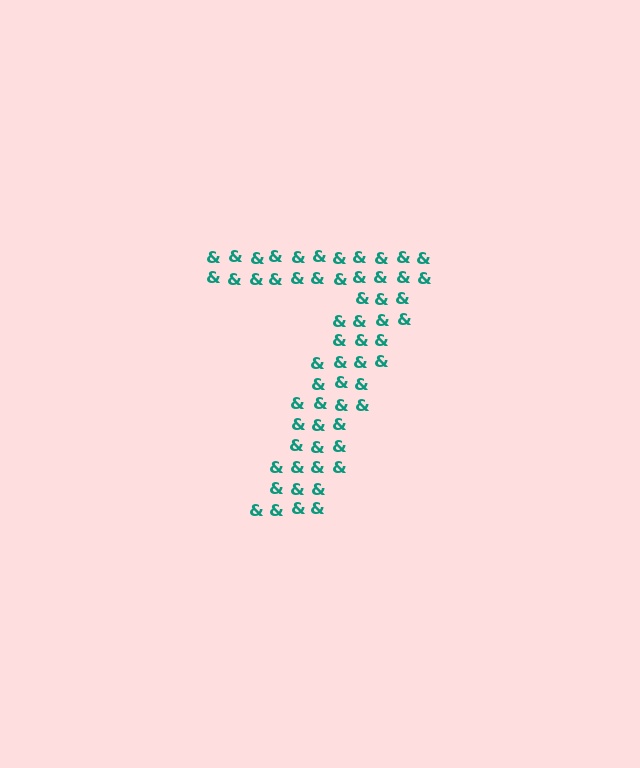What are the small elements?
The small elements are ampersands.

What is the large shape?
The large shape is the digit 7.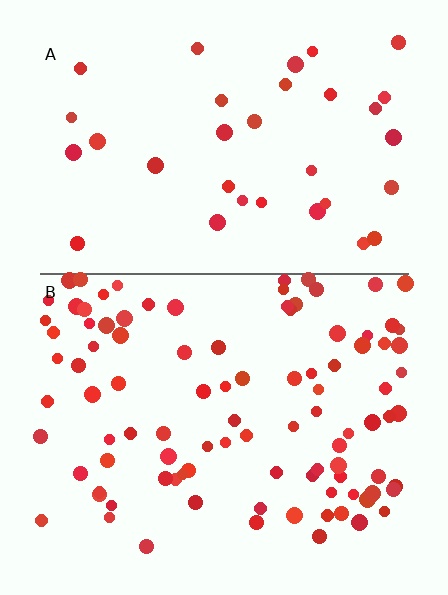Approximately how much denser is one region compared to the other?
Approximately 2.9× — region B over region A.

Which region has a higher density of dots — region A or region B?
B (the bottom).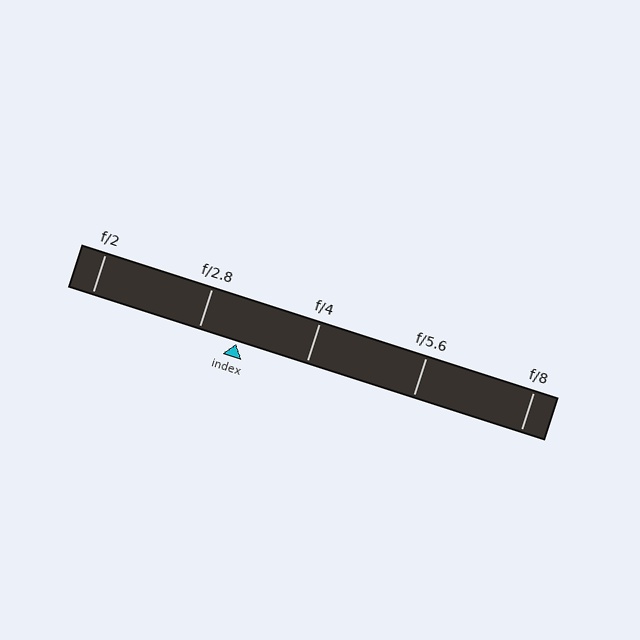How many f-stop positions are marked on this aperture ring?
There are 5 f-stop positions marked.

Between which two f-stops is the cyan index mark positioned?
The index mark is between f/2.8 and f/4.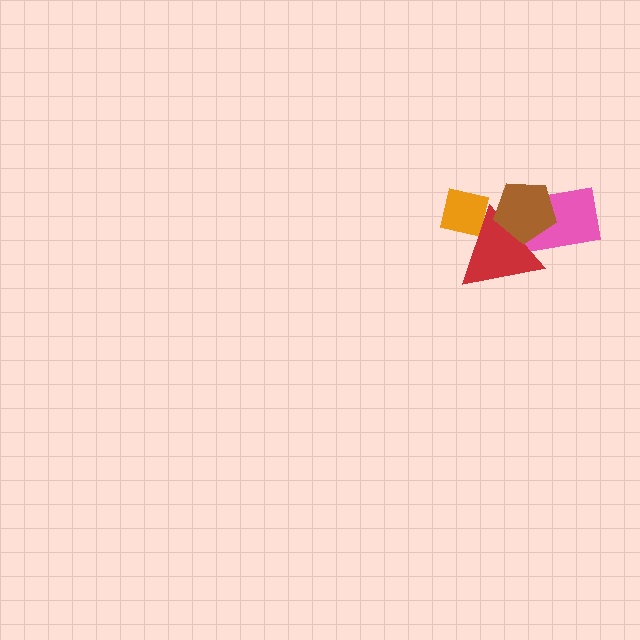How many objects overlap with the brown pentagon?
2 objects overlap with the brown pentagon.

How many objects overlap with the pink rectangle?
2 objects overlap with the pink rectangle.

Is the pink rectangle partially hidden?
Yes, it is partially covered by another shape.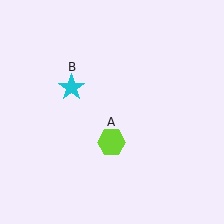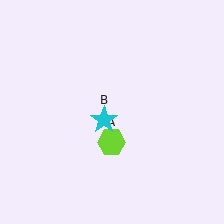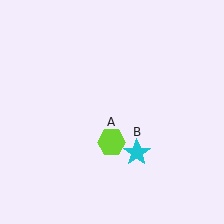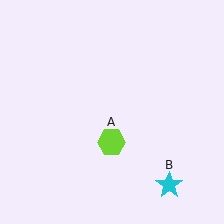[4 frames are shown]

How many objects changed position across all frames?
1 object changed position: cyan star (object B).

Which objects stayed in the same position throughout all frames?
Lime hexagon (object A) remained stationary.